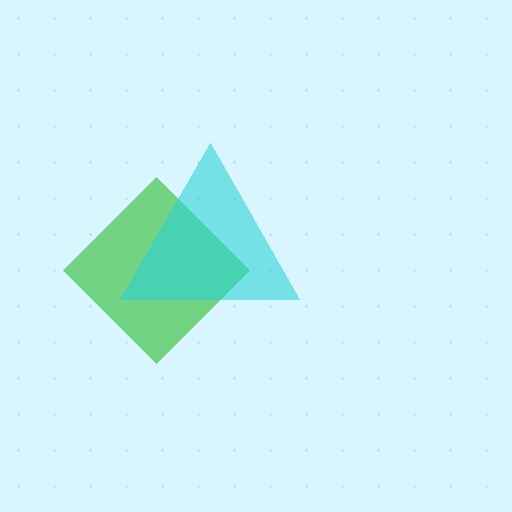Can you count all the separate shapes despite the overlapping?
Yes, there are 2 separate shapes.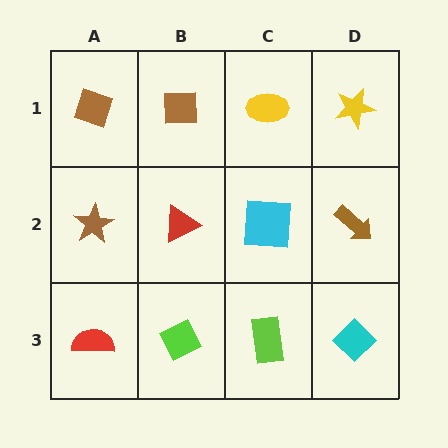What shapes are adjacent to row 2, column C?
A yellow ellipse (row 1, column C), a lime rectangle (row 3, column C), a red triangle (row 2, column B), a brown arrow (row 2, column D).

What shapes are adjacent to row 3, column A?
A brown star (row 2, column A), a lime diamond (row 3, column B).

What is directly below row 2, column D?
A cyan diamond.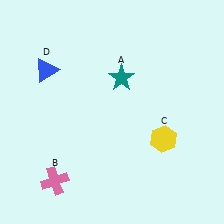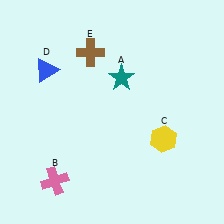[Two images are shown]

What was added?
A brown cross (E) was added in Image 2.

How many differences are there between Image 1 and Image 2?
There is 1 difference between the two images.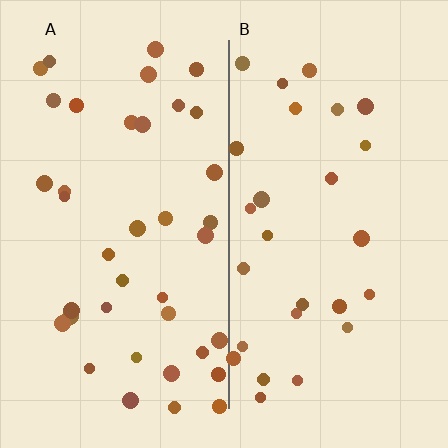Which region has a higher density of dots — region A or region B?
A (the left).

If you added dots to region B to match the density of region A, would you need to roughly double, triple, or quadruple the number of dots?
Approximately double.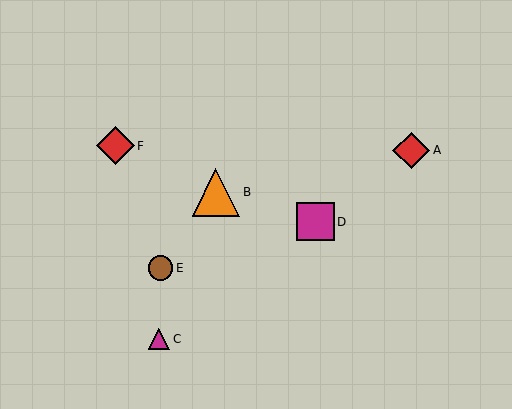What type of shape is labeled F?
Shape F is a red diamond.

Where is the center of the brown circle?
The center of the brown circle is at (160, 268).